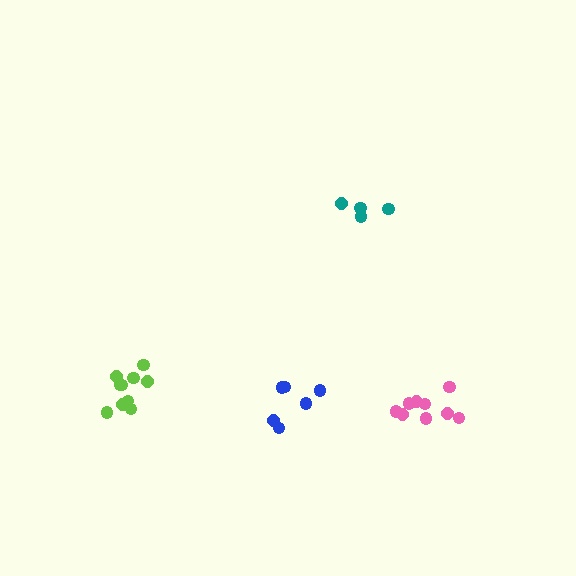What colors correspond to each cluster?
The clusters are colored: pink, teal, blue, lime.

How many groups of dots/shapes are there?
There are 4 groups.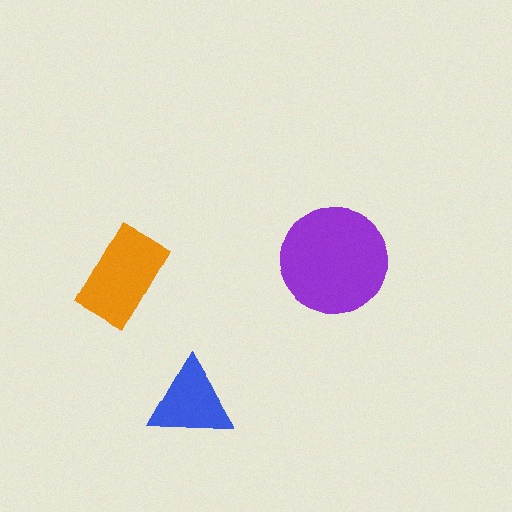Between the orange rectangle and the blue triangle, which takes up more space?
The orange rectangle.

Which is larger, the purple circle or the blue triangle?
The purple circle.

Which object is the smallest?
The blue triangle.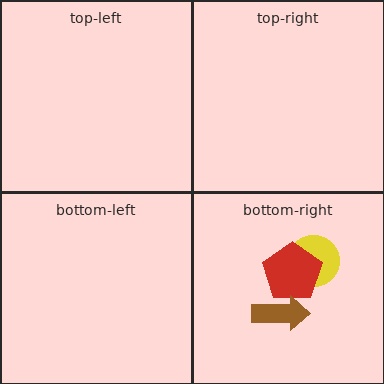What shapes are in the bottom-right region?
The yellow circle, the red pentagon, the brown arrow.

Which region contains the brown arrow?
The bottom-right region.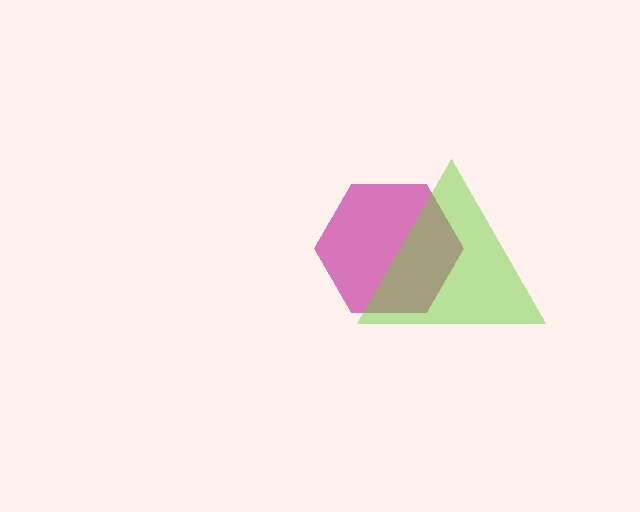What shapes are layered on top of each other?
The layered shapes are: a magenta hexagon, a lime triangle.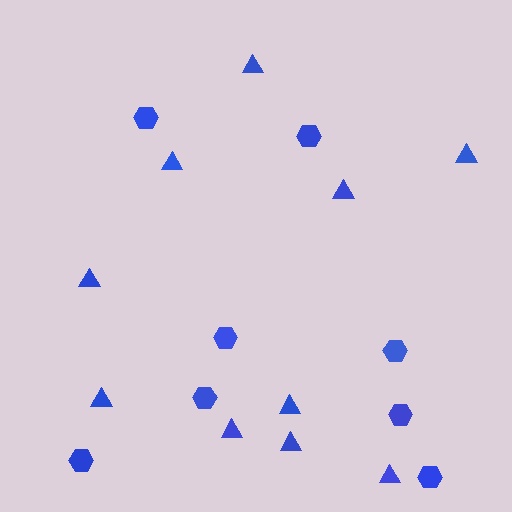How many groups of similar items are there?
There are 2 groups: one group of triangles (10) and one group of hexagons (8).